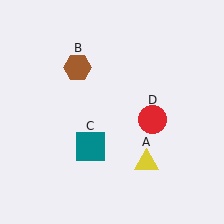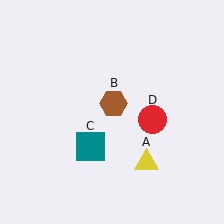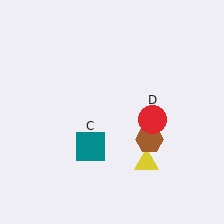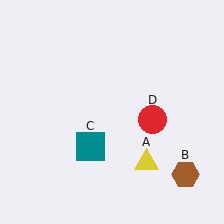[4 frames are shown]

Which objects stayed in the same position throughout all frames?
Yellow triangle (object A) and teal square (object C) and red circle (object D) remained stationary.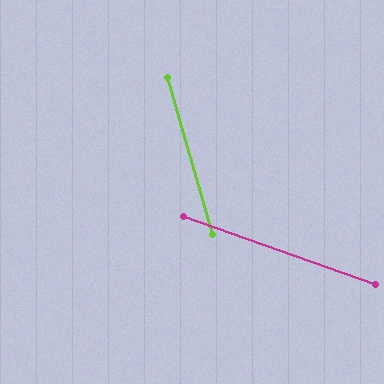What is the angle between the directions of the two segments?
Approximately 55 degrees.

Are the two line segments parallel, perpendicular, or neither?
Neither parallel nor perpendicular — they differ by about 55°.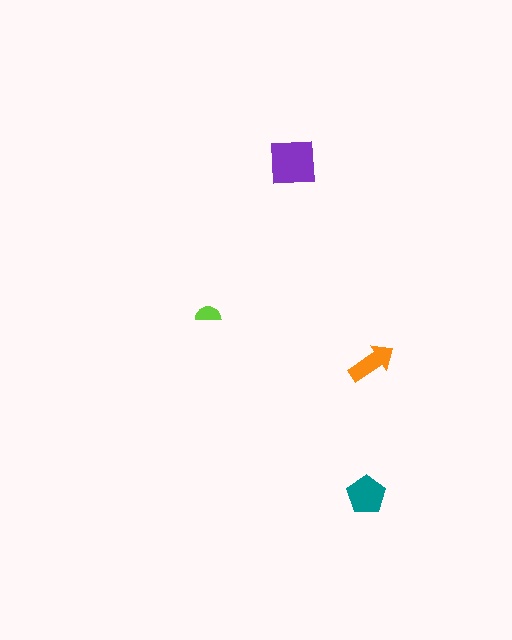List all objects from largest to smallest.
The purple square, the teal pentagon, the orange arrow, the lime semicircle.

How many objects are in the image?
There are 4 objects in the image.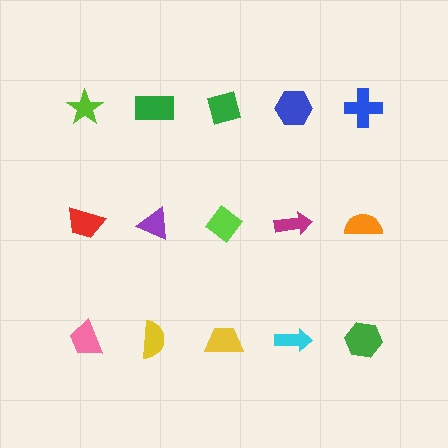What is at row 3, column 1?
A pink trapezoid.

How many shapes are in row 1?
5 shapes.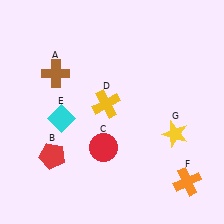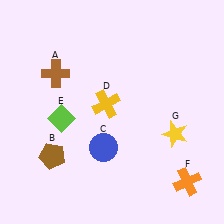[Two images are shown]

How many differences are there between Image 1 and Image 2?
There are 3 differences between the two images.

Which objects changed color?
B changed from red to brown. C changed from red to blue. E changed from cyan to lime.